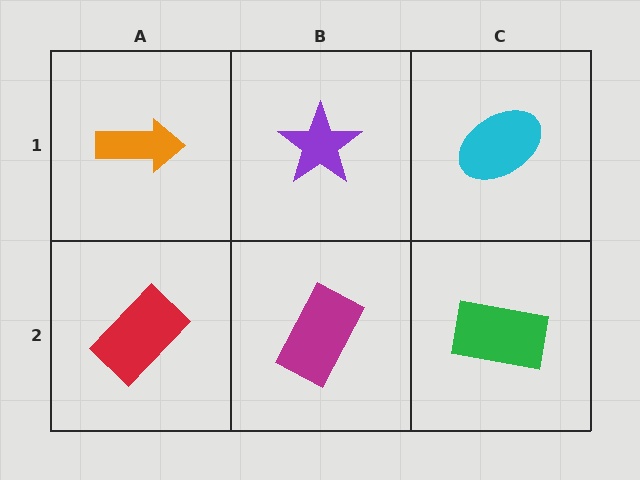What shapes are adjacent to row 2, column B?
A purple star (row 1, column B), a red rectangle (row 2, column A), a green rectangle (row 2, column C).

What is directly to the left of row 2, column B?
A red rectangle.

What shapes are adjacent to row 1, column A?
A red rectangle (row 2, column A), a purple star (row 1, column B).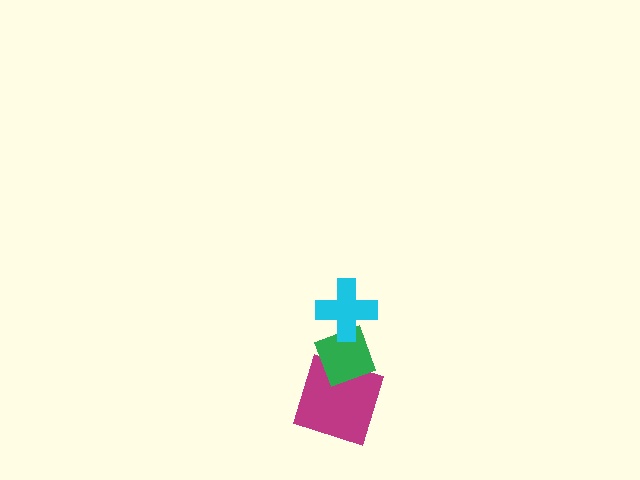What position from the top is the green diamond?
The green diamond is 2nd from the top.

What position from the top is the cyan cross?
The cyan cross is 1st from the top.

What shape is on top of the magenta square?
The green diamond is on top of the magenta square.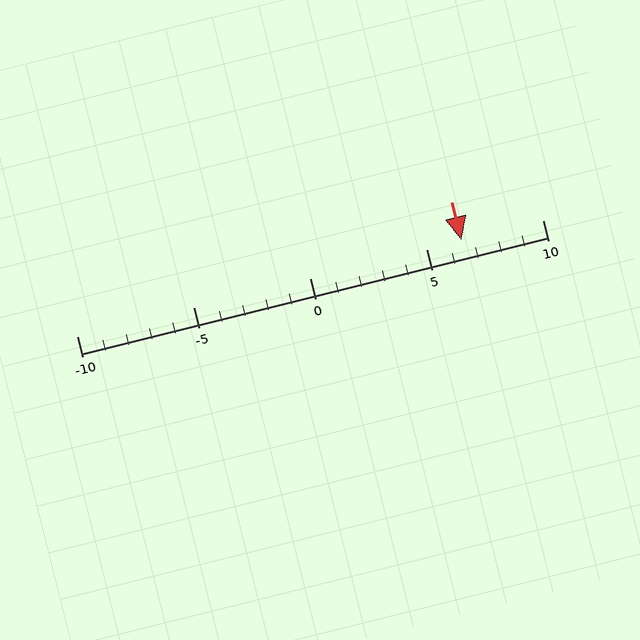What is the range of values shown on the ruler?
The ruler shows values from -10 to 10.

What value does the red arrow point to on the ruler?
The red arrow points to approximately 6.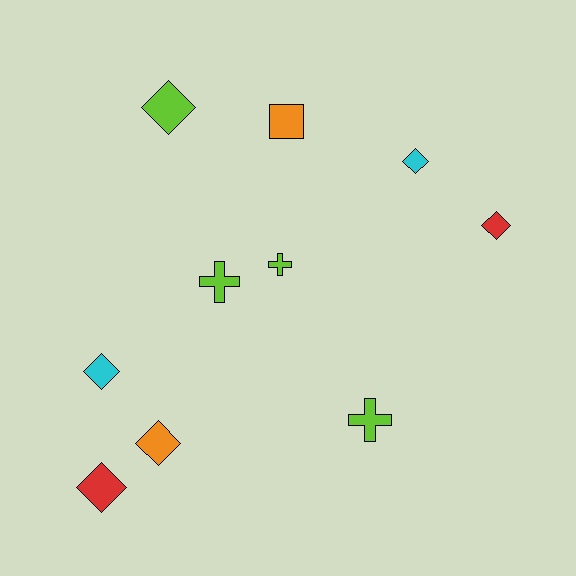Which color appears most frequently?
Lime, with 4 objects.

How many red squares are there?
There are no red squares.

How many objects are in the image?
There are 10 objects.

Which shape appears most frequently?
Diamond, with 6 objects.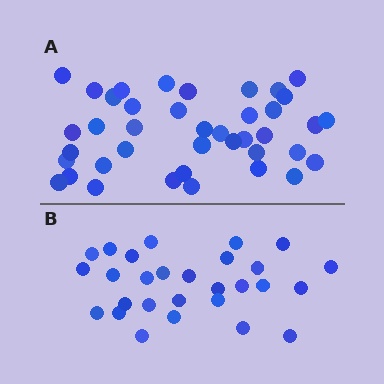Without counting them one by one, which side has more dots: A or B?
Region A (the top region) has more dots.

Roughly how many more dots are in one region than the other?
Region A has roughly 12 or so more dots than region B.